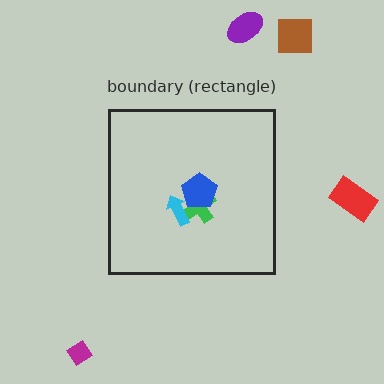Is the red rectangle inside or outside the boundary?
Outside.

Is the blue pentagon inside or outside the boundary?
Inside.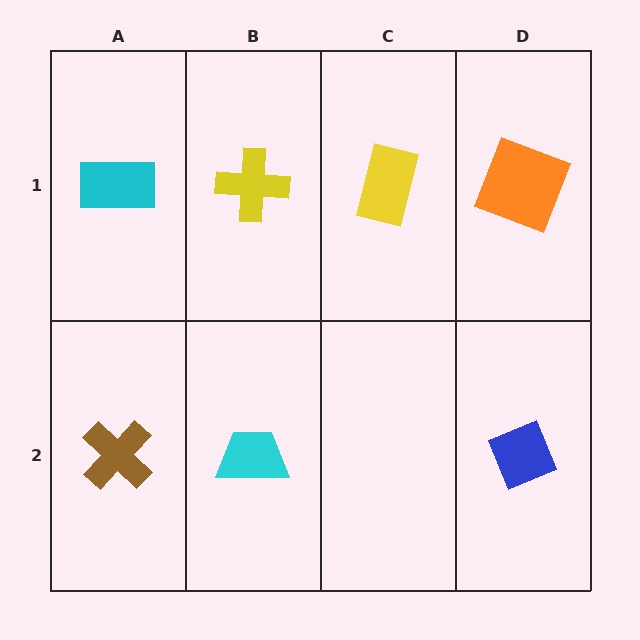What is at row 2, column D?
A blue diamond.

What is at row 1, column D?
An orange square.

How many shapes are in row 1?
4 shapes.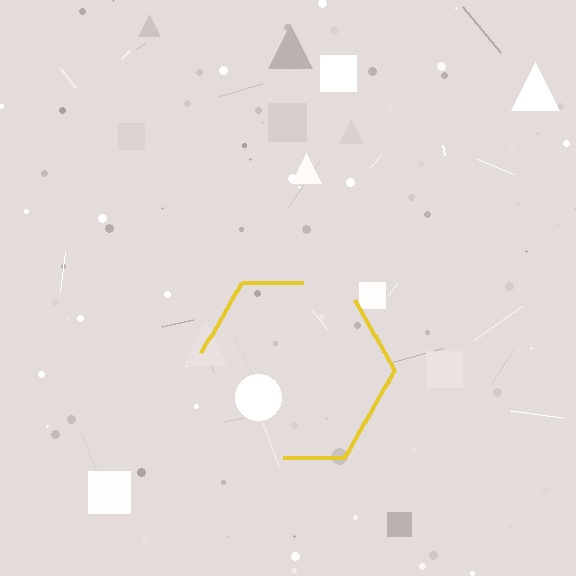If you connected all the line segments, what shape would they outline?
They would outline a hexagon.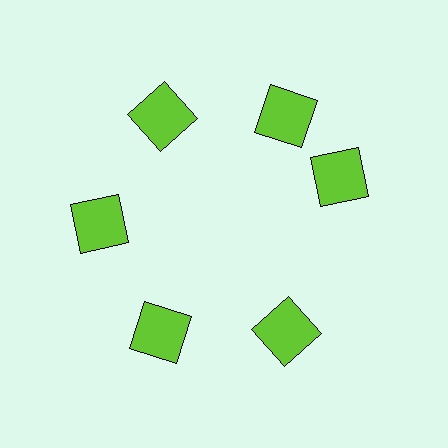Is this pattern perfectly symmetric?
No. The 6 lime squares are arranged in a ring, but one element near the 3 o'clock position is rotated out of alignment along the ring, breaking the 6-fold rotational symmetry.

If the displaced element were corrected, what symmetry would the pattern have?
It would have 6-fold rotational symmetry — the pattern would map onto itself every 60 degrees.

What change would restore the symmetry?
The symmetry would be restored by rotating it back into even spacing with its neighbors so that all 6 squares sit at equal angles and equal distance from the center.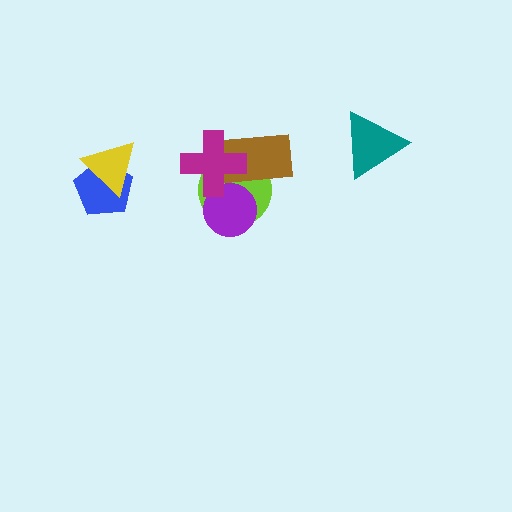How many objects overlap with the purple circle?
2 objects overlap with the purple circle.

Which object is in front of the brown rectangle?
The magenta cross is in front of the brown rectangle.